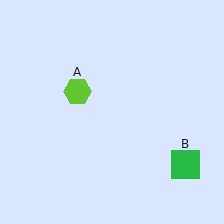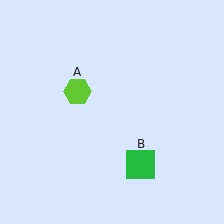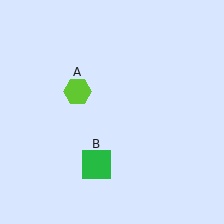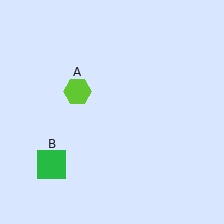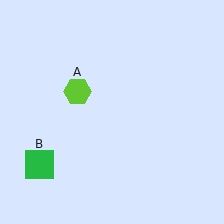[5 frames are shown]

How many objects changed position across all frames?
1 object changed position: green square (object B).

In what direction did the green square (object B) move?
The green square (object B) moved left.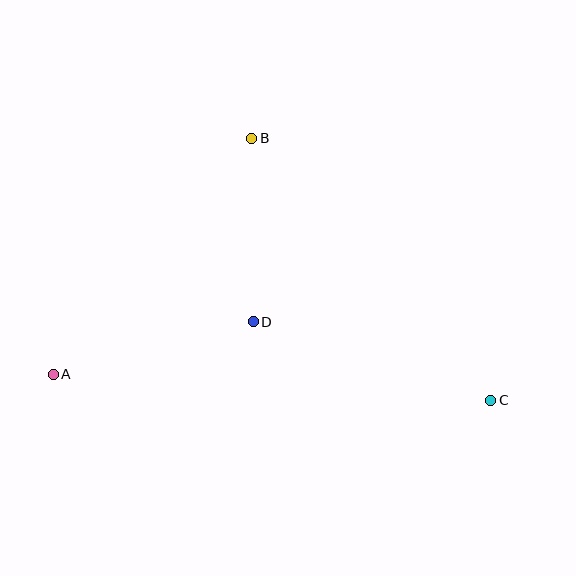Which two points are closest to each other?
Points B and D are closest to each other.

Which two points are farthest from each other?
Points A and C are farthest from each other.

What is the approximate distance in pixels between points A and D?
The distance between A and D is approximately 207 pixels.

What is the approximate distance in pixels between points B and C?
The distance between B and C is approximately 355 pixels.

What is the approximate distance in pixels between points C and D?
The distance between C and D is approximately 250 pixels.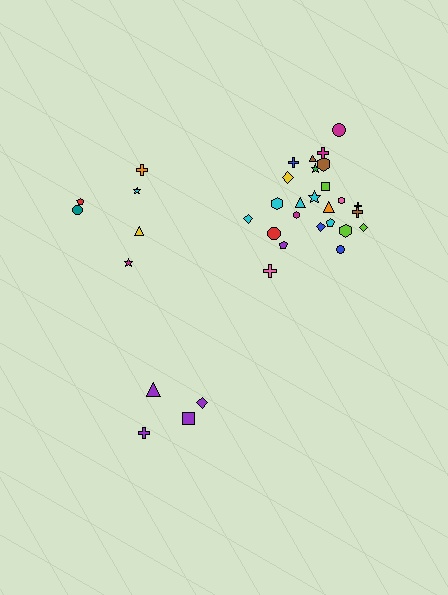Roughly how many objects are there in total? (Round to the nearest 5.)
Roughly 35 objects in total.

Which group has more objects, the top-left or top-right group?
The top-right group.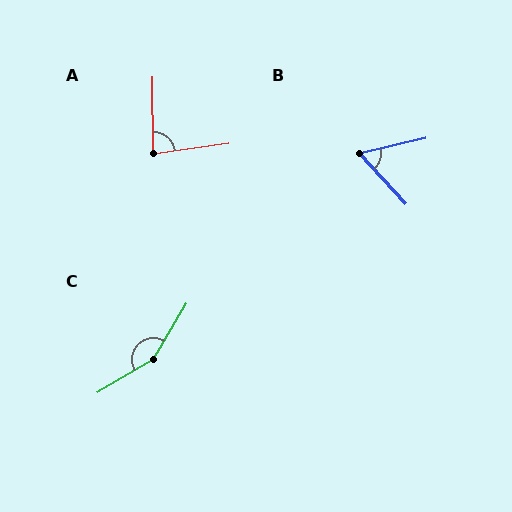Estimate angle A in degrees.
Approximately 83 degrees.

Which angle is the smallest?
B, at approximately 60 degrees.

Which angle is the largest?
C, at approximately 151 degrees.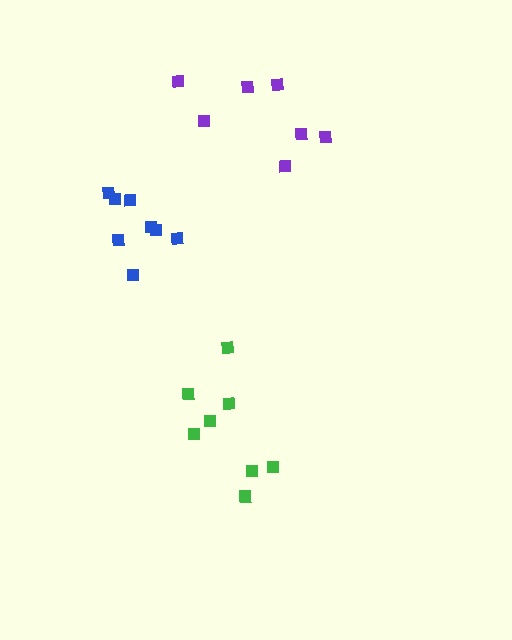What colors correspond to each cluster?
The clusters are colored: green, purple, blue.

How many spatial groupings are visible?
There are 3 spatial groupings.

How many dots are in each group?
Group 1: 8 dots, Group 2: 7 dots, Group 3: 8 dots (23 total).